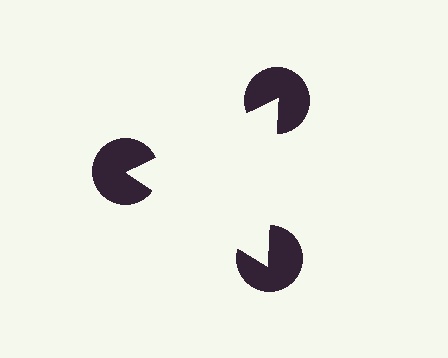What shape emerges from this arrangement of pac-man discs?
An illusory triangle — its edges are inferred from the aligned wedge cuts in the pac-man discs, not physically drawn.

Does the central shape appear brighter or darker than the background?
It typically appears slightly brighter than the background, even though no actual brightness change is drawn.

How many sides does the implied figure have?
3 sides.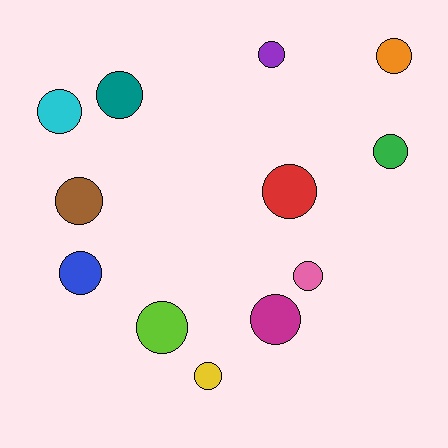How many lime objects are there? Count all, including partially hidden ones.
There is 1 lime object.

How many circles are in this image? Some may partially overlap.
There are 12 circles.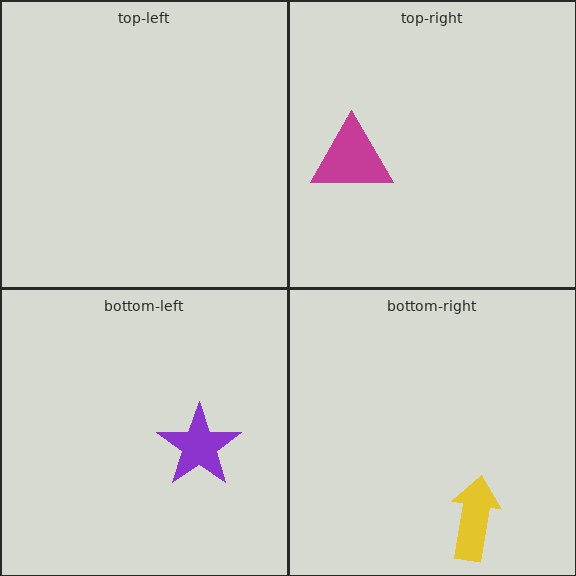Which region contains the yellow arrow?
The bottom-right region.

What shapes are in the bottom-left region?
The purple star.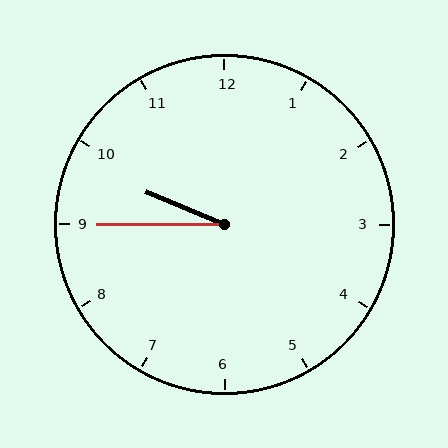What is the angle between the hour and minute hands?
Approximately 22 degrees.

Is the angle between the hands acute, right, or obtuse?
It is acute.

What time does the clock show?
9:45.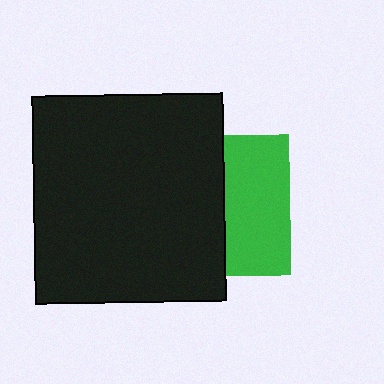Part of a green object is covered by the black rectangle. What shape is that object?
It is a square.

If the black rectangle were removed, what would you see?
You would see the complete green square.